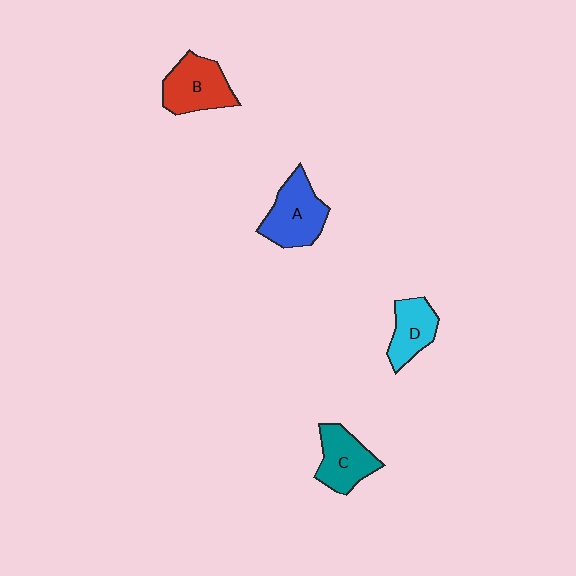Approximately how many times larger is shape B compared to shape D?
Approximately 1.3 times.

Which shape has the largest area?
Shape A (blue).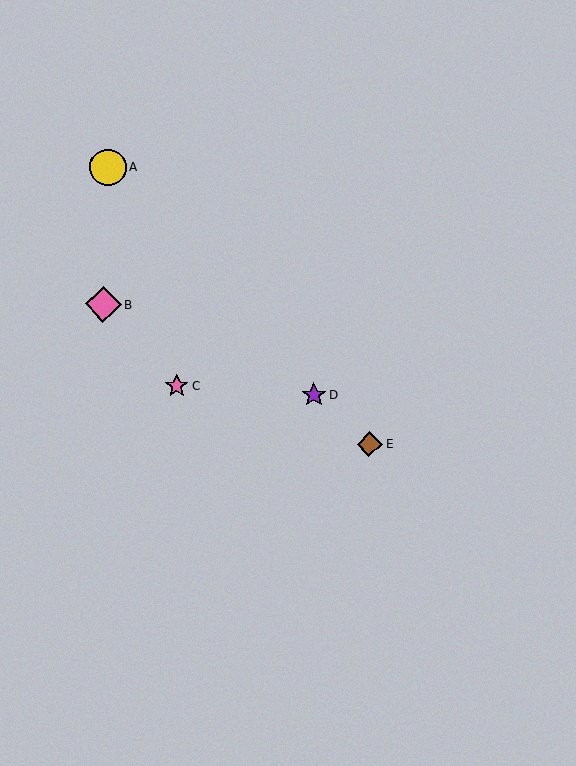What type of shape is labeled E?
Shape E is a brown diamond.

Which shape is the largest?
The yellow circle (labeled A) is the largest.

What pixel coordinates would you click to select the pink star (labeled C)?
Click at (177, 386) to select the pink star C.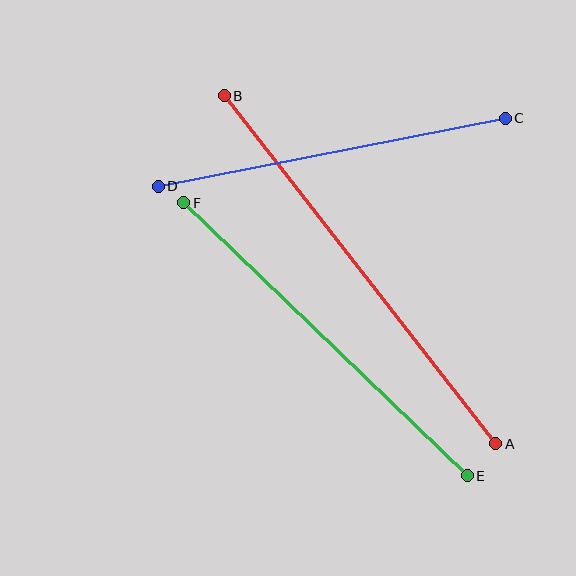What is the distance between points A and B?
The distance is approximately 441 pixels.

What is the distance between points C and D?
The distance is approximately 353 pixels.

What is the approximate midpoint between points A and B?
The midpoint is at approximately (360, 270) pixels.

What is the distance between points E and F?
The distance is approximately 394 pixels.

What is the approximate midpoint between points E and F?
The midpoint is at approximately (325, 339) pixels.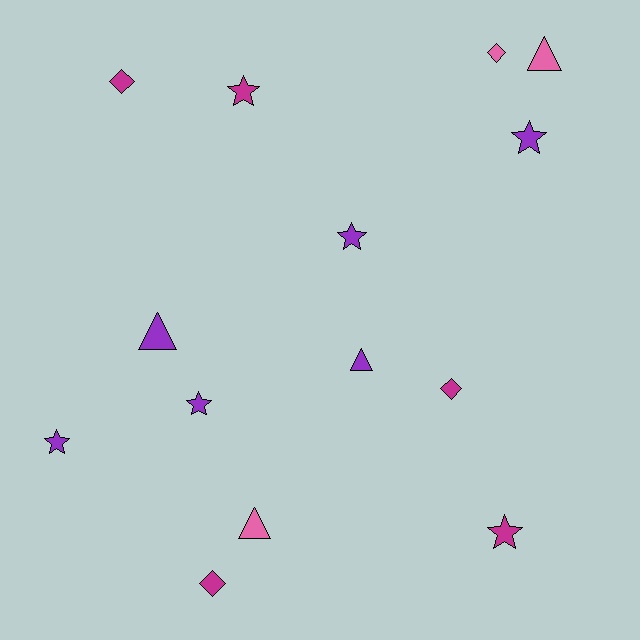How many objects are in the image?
There are 14 objects.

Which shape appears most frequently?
Star, with 6 objects.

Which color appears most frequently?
Purple, with 6 objects.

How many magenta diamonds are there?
There are 3 magenta diamonds.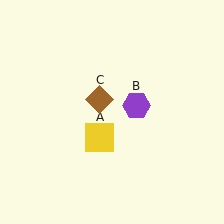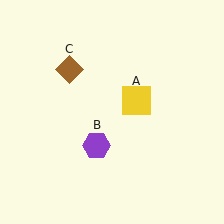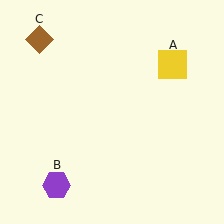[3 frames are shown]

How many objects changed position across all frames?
3 objects changed position: yellow square (object A), purple hexagon (object B), brown diamond (object C).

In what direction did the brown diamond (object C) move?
The brown diamond (object C) moved up and to the left.